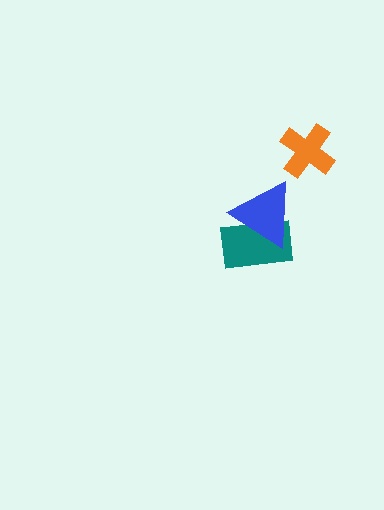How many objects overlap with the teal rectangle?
1 object overlaps with the teal rectangle.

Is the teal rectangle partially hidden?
Yes, it is partially covered by another shape.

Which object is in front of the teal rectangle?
The blue triangle is in front of the teal rectangle.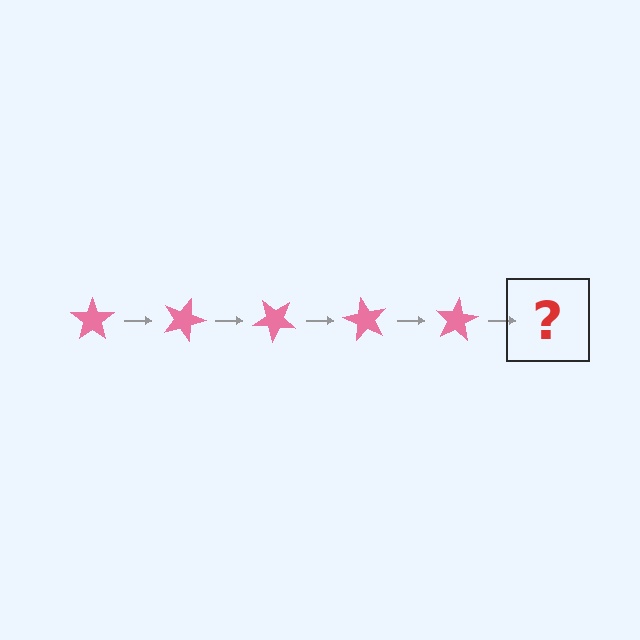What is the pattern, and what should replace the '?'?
The pattern is that the star rotates 20 degrees each step. The '?' should be a pink star rotated 100 degrees.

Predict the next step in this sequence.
The next step is a pink star rotated 100 degrees.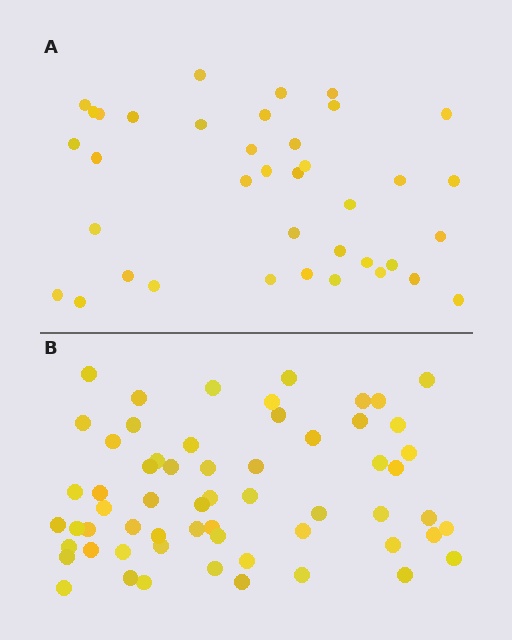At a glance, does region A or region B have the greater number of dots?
Region B (the bottom region) has more dots.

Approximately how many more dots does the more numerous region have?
Region B has approximately 20 more dots than region A.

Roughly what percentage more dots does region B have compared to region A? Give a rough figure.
About 60% more.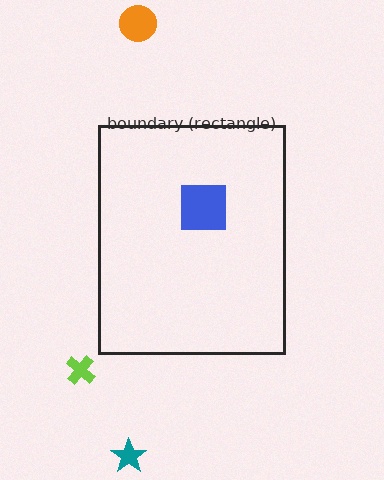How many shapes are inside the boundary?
1 inside, 3 outside.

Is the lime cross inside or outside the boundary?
Outside.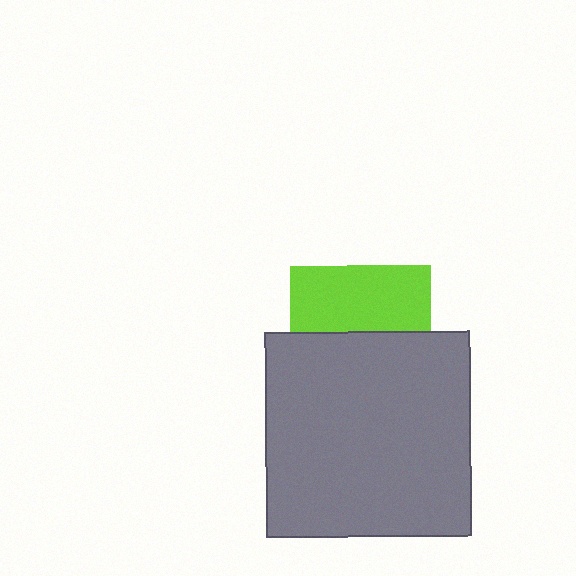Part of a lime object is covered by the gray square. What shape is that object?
It is a square.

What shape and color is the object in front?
The object in front is a gray square.